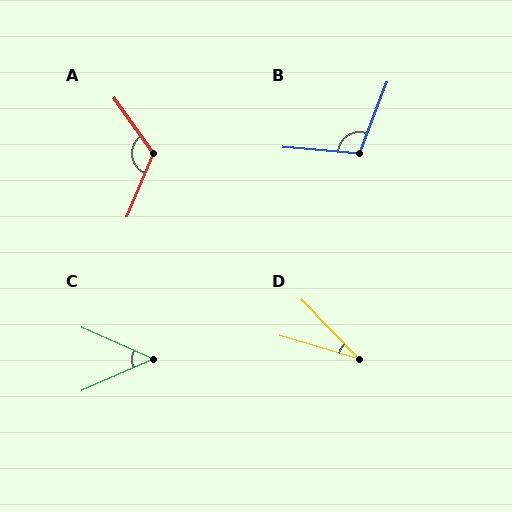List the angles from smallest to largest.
D (29°), C (48°), B (106°), A (122°).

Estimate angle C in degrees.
Approximately 48 degrees.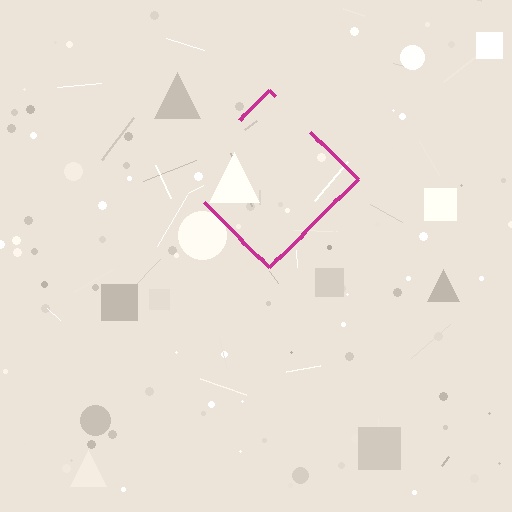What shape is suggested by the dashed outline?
The dashed outline suggests a diamond.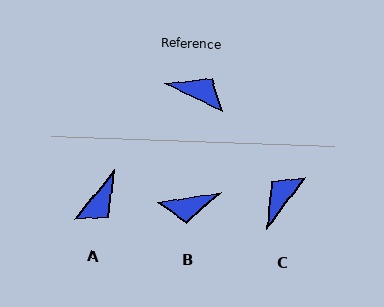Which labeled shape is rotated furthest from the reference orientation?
B, about 145 degrees away.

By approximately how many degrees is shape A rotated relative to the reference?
Approximately 103 degrees clockwise.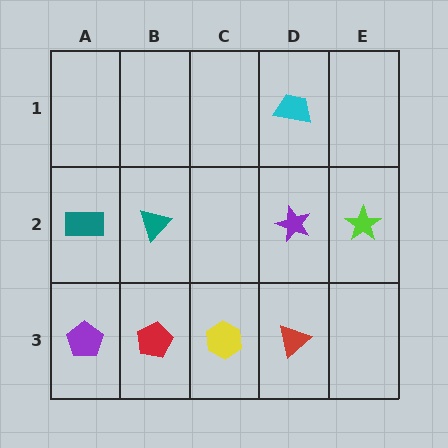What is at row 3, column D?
A red triangle.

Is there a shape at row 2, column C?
No, that cell is empty.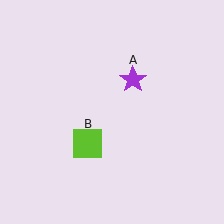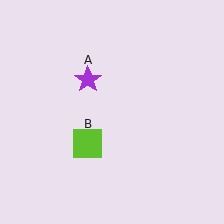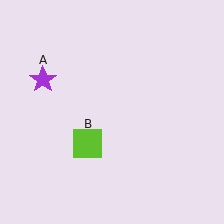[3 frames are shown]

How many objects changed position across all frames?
1 object changed position: purple star (object A).